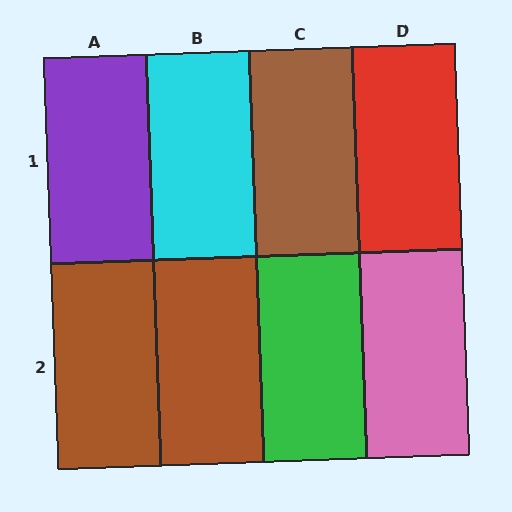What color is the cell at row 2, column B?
Brown.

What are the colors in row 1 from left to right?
Purple, cyan, brown, red.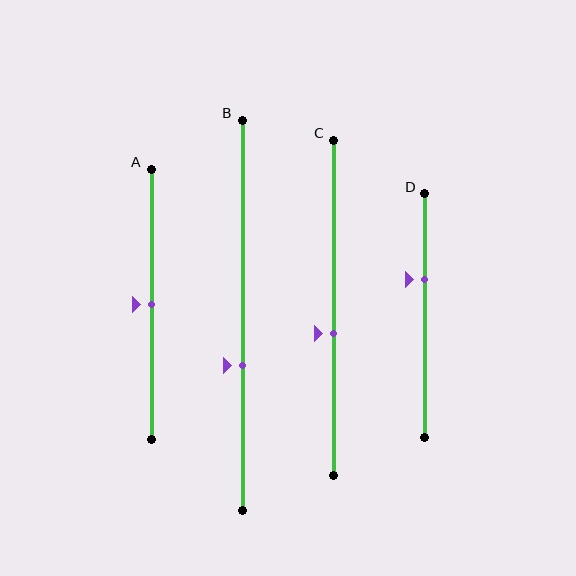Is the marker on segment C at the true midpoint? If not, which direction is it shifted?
No, the marker on segment C is shifted downward by about 8% of the segment length.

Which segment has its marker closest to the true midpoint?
Segment A has its marker closest to the true midpoint.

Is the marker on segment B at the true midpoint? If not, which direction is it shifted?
No, the marker on segment B is shifted downward by about 13% of the segment length.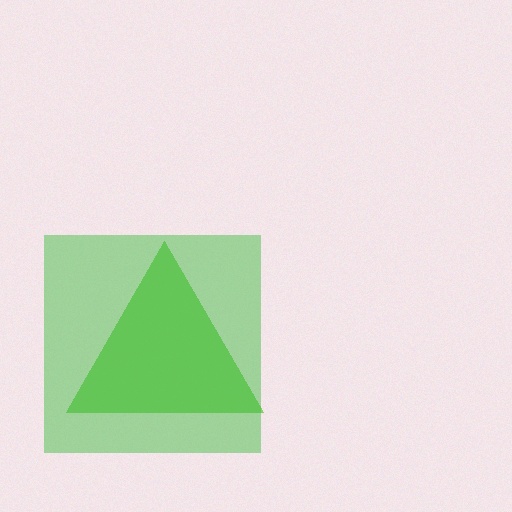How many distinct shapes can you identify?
There are 2 distinct shapes: a lime triangle, a green square.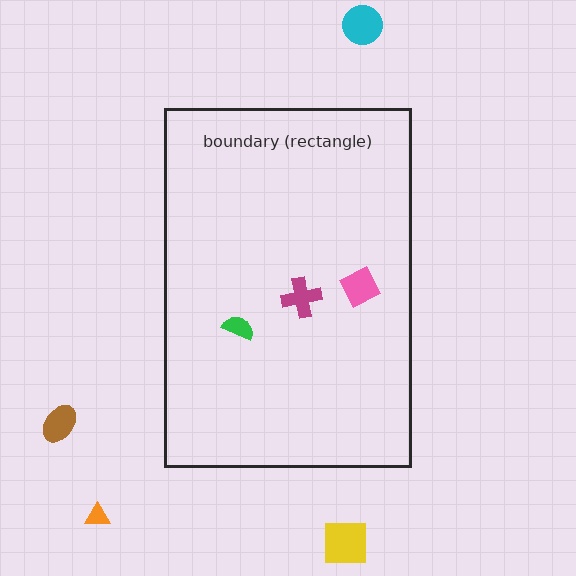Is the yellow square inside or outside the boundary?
Outside.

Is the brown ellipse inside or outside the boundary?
Outside.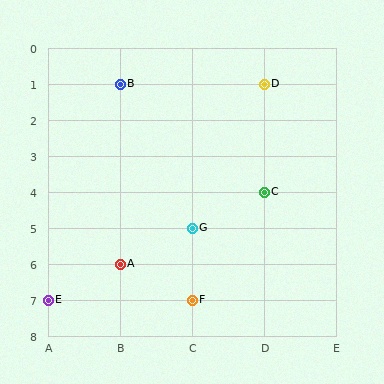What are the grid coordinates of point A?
Point A is at grid coordinates (B, 6).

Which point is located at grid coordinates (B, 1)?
Point B is at (B, 1).